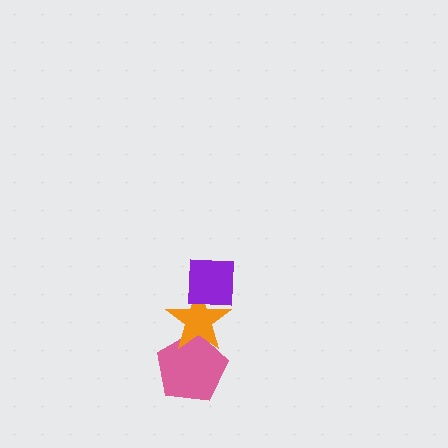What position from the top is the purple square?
The purple square is 1st from the top.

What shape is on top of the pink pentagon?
The orange star is on top of the pink pentagon.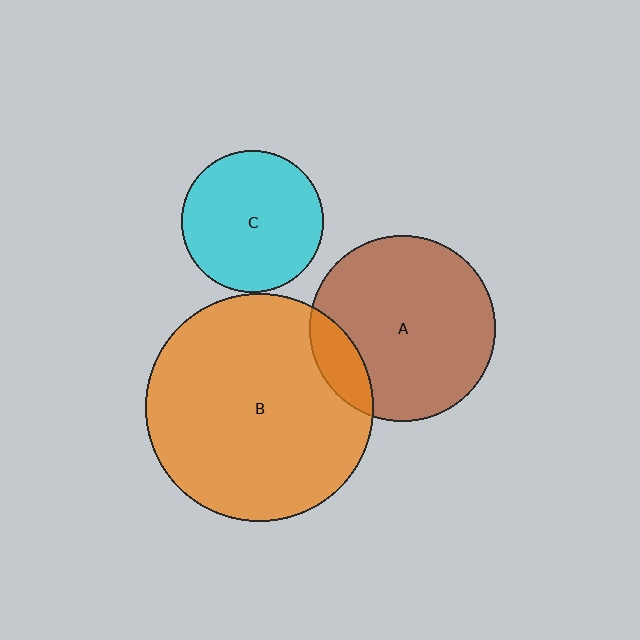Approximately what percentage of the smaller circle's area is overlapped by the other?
Approximately 15%.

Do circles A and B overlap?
Yes.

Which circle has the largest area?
Circle B (orange).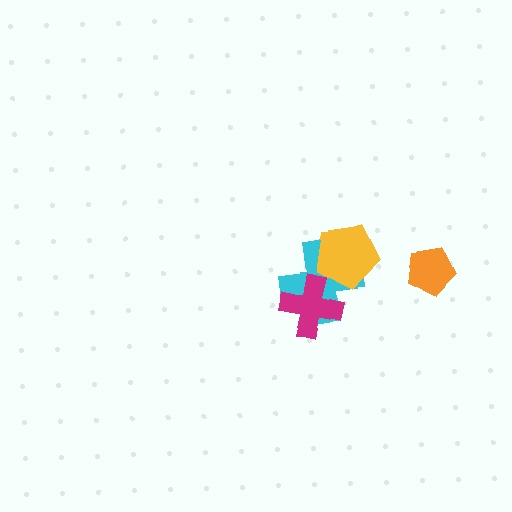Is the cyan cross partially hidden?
Yes, it is partially covered by another shape.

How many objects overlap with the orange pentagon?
0 objects overlap with the orange pentagon.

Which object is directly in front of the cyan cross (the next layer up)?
The magenta cross is directly in front of the cyan cross.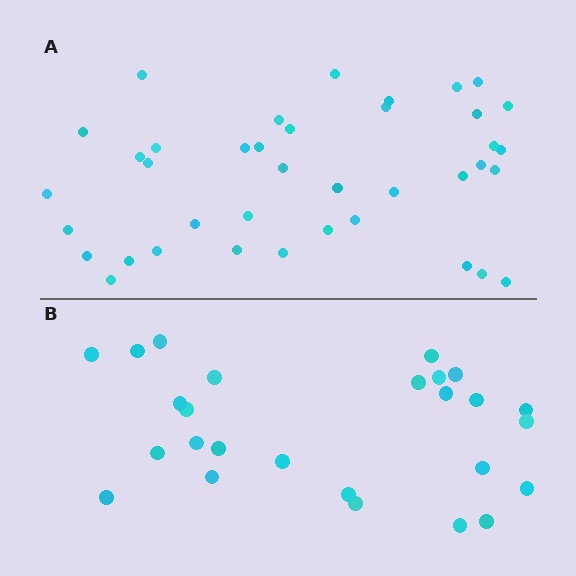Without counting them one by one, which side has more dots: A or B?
Region A (the top region) has more dots.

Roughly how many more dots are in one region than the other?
Region A has approximately 15 more dots than region B.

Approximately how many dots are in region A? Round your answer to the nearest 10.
About 40 dots. (The exact count is 39, which rounds to 40.)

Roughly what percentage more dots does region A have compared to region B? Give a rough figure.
About 50% more.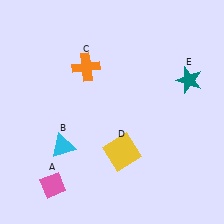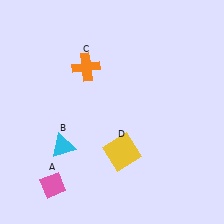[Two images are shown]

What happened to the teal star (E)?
The teal star (E) was removed in Image 2. It was in the top-right area of Image 1.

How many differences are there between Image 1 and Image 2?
There is 1 difference between the two images.